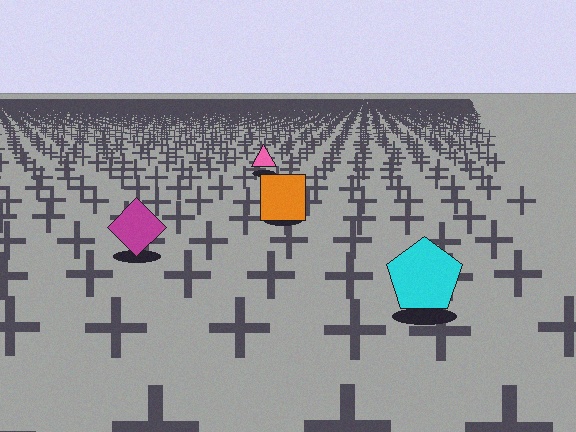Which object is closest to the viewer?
The cyan pentagon is closest. The texture marks near it are larger and more spread out.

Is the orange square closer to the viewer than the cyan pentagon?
No. The cyan pentagon is closer — you can tell from the texture gradient: the ground texture is coarser near it.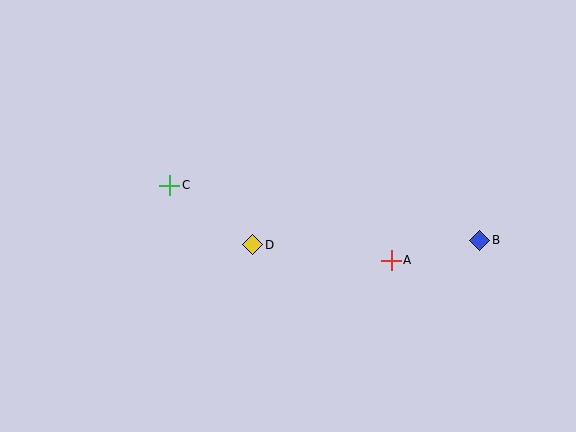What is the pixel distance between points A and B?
The distance between A and B is 91 pixels.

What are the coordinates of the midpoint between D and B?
The midpoint between D and B is at (366, 243).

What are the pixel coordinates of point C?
Point C is at (170, 185).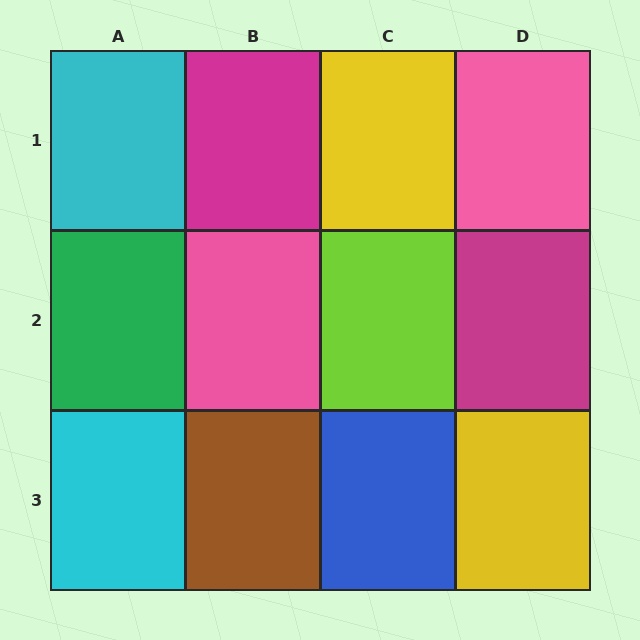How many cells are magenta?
2 cells are magenta.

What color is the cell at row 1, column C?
Yellow.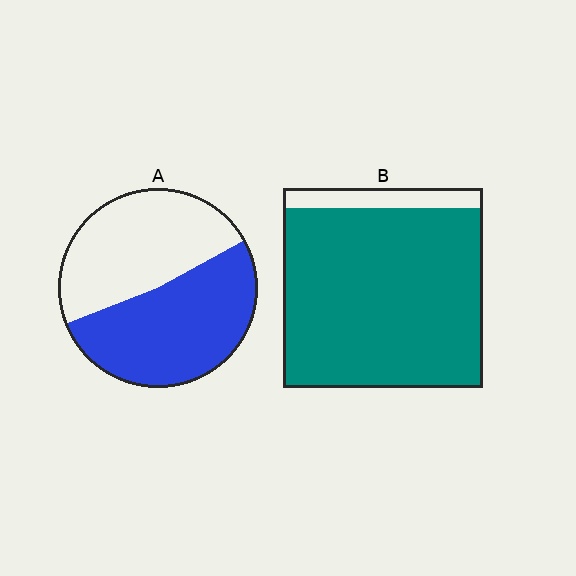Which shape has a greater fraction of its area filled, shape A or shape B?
Shape B.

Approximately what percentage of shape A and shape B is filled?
A is approximately 50% and B is approximately 90%.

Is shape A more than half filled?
Roughly half.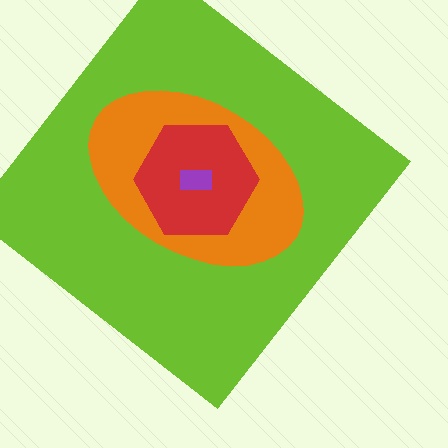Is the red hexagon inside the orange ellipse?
Yes.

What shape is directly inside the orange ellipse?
The red hexagon.